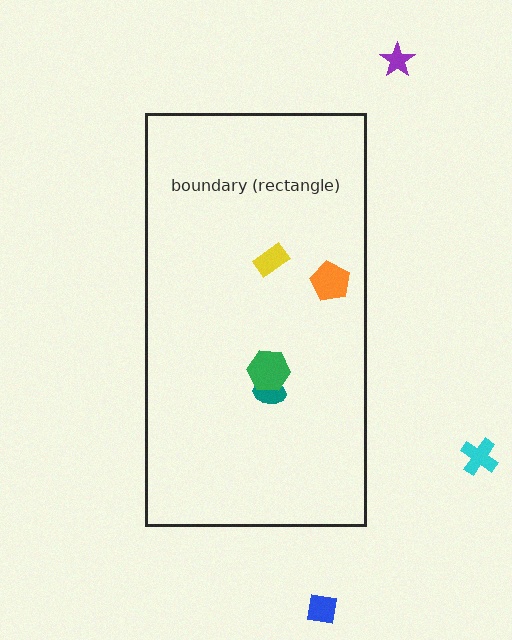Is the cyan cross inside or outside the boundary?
Outside.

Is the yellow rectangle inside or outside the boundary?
Inside.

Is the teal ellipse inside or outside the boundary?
Inside.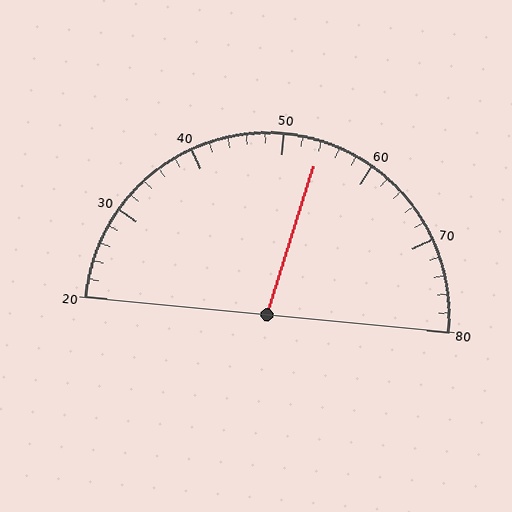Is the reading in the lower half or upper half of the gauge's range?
The reading is in the upper half of the range (20 to 80).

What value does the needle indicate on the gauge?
The needle indicates approximately 54.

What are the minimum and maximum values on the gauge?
The gauge ranges from 20 to 80.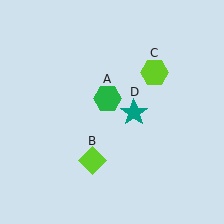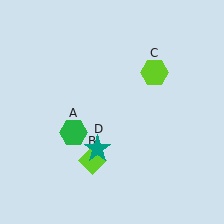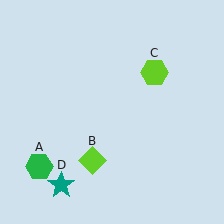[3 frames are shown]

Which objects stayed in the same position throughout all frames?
Lime diamond (object B) and lime hexagon (object C) remained stationary.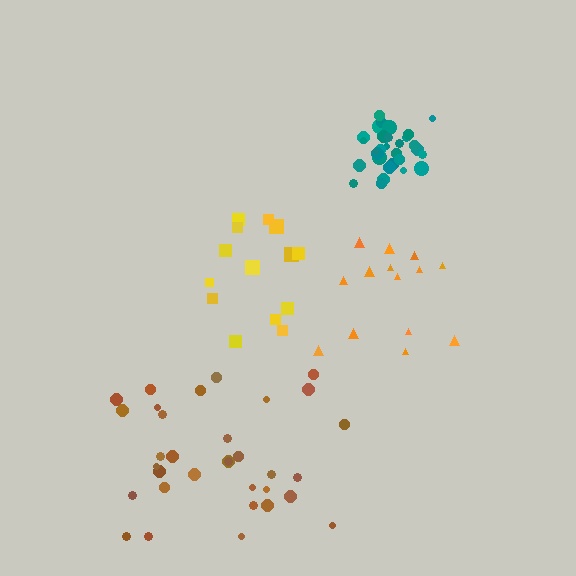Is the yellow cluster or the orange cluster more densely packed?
Orange.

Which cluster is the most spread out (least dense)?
Yellow.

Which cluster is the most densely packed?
Teal.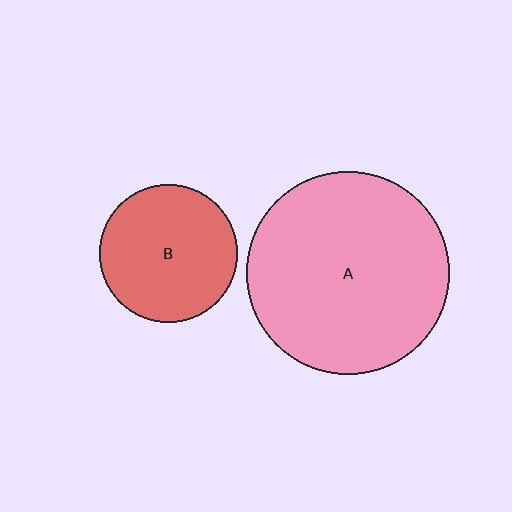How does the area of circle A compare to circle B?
Approximately 2.2 times.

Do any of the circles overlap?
No, none of the circles overlap.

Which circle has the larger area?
Circle A (pink).